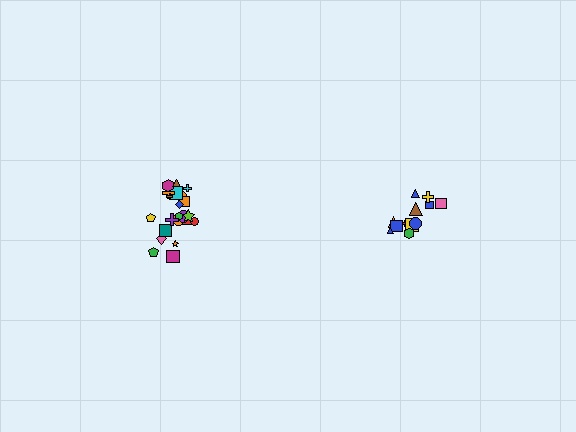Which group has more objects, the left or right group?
The left group.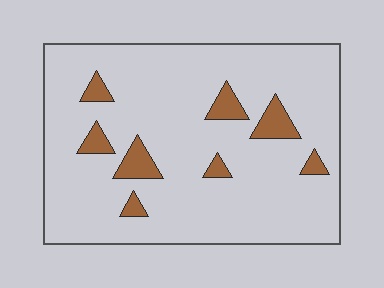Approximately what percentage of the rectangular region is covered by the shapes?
Approximately 10%.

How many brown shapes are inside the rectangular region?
8.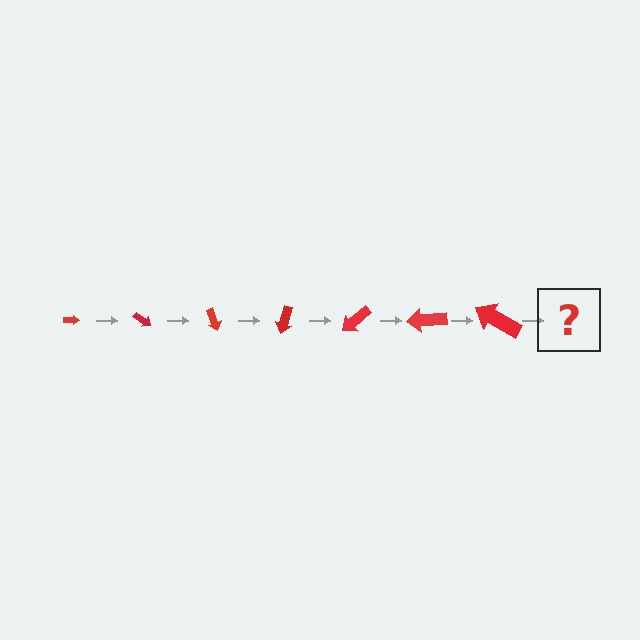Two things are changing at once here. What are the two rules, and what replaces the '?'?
The two rules are that the arrow grows larger each step and it rotates 35 degrees each step. The '?' should be an arrow, larger than the previous one and rotated 245 degrees from the start.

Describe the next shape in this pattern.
It should be an arrow, larger than the previous one and rotated 245 degrees from the start.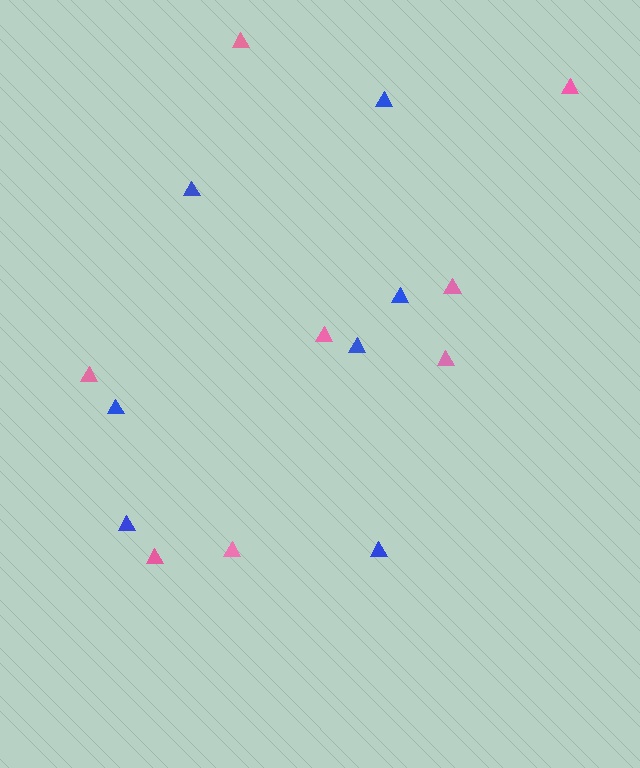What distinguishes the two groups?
There are 2 groups: one group of pink triangles (8) and one group of blue triangles (7).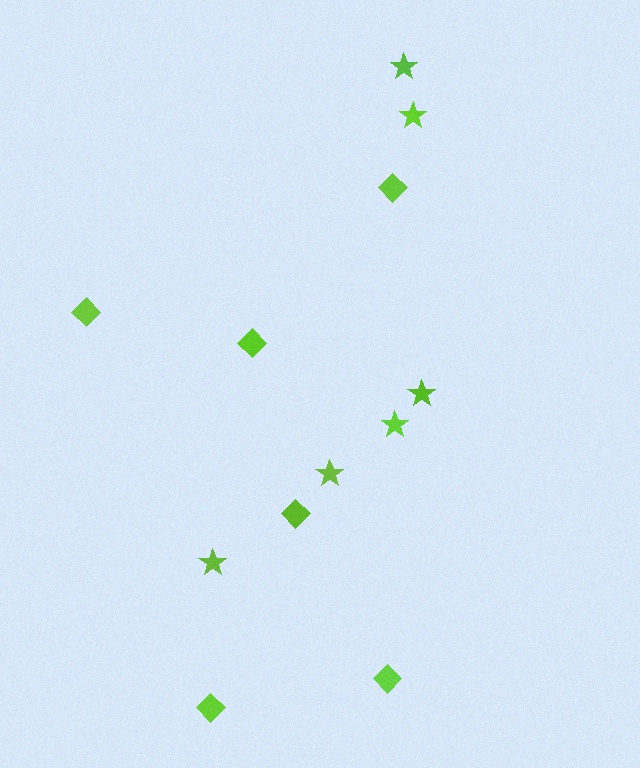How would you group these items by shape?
There are 2 groups: one group of stars (6) and one group of diamonds (6).